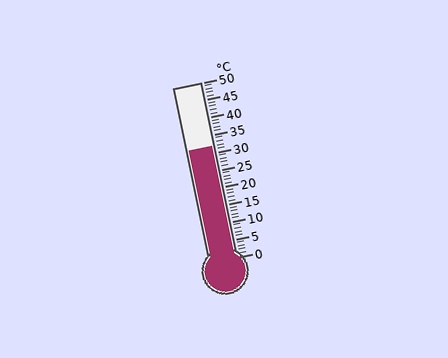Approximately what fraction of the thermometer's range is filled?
The thermometer is filled to approximately 65% of its range.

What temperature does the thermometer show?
The thermometer shows approximately 32°C.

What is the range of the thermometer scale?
The thermometer scale ranges from 0°C to 50°C.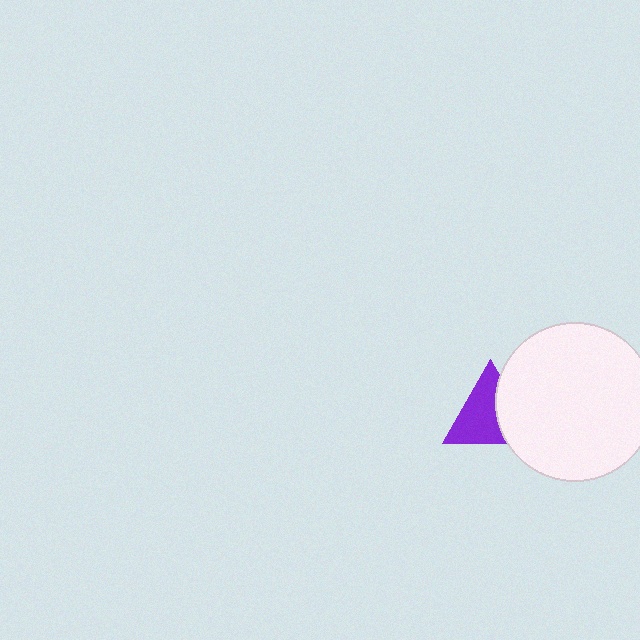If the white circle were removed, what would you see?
You would see the complete purple triangle.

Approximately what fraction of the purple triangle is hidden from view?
Roughly 36% of the purple triangle is hidden behind the white circle.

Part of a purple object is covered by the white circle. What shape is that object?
It is a triangle.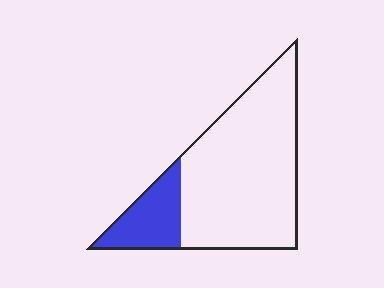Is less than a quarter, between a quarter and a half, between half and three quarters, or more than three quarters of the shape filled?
Less than a quarter.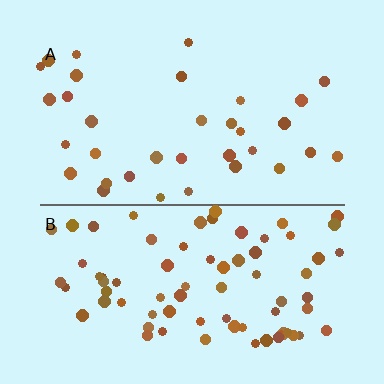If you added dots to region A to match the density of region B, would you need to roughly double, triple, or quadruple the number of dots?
Approximately double.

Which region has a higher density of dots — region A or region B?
B (the bottom).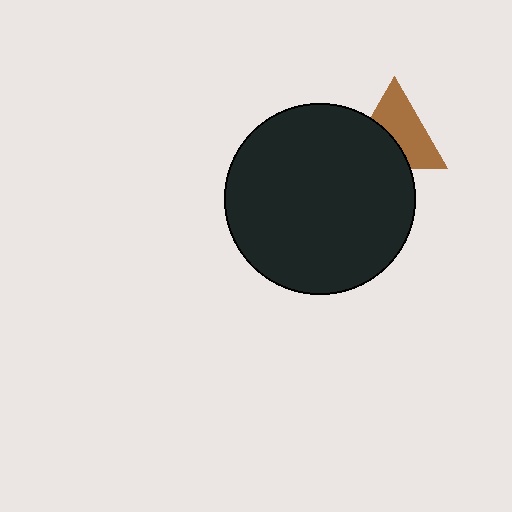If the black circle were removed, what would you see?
You would see the complete brown triangle.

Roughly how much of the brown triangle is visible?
About half of it is visible (roughly 58%).